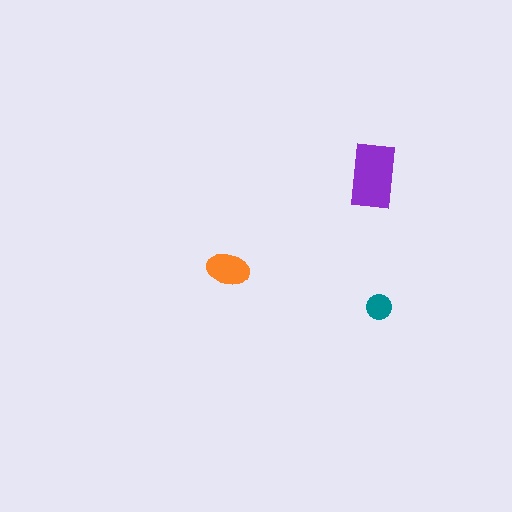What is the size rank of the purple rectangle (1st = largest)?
1st.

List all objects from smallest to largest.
The teal circle, the orange ellipse, the purple rectangle.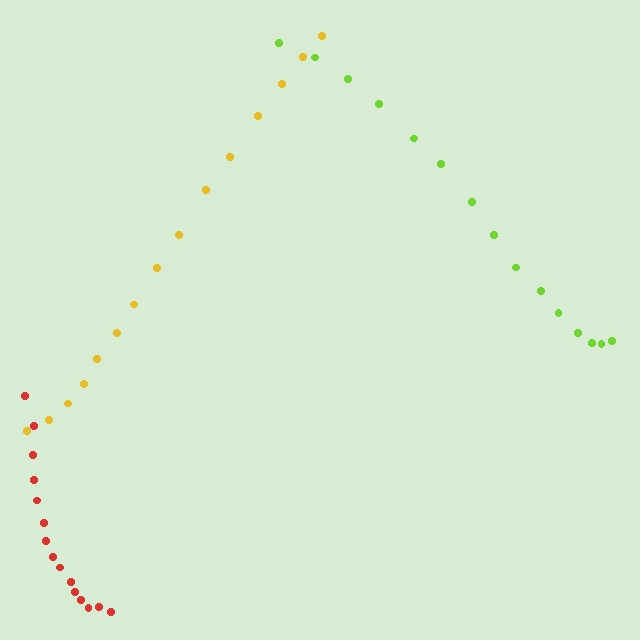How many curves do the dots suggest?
There are 3 distinct paths.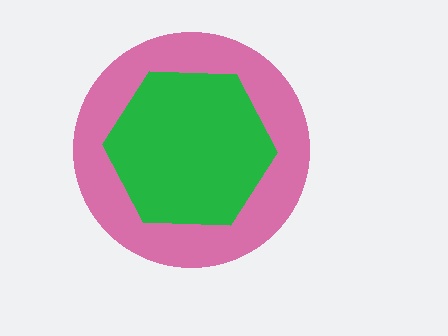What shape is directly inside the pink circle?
The green hexagon.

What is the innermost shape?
The green hexagon.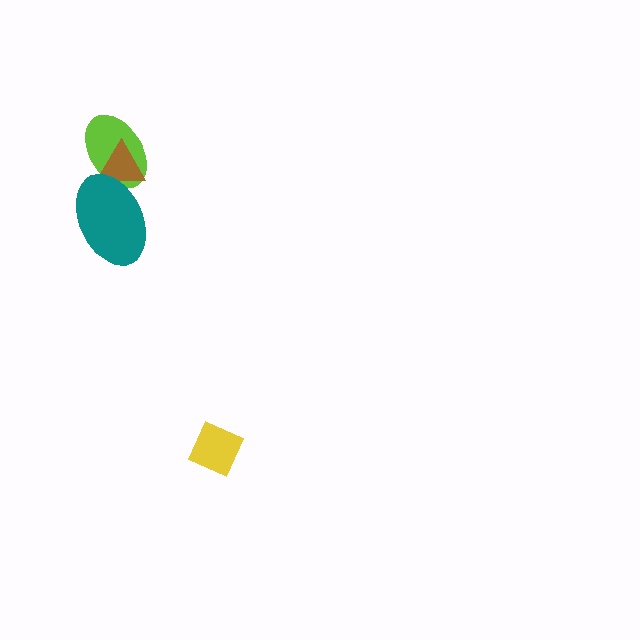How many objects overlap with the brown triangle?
2 objects overlap with the brown triangle.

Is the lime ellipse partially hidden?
Yes, it is partially covered by another shape.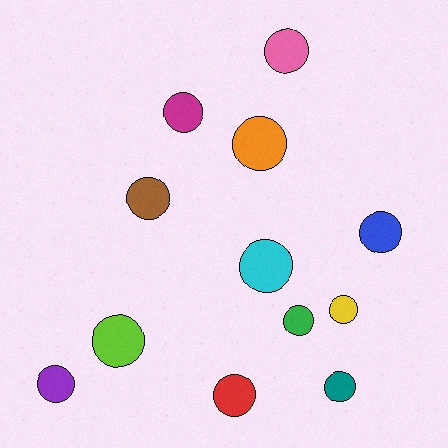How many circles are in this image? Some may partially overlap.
There are 12 circles.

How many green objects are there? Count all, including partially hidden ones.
There is 1 green object.